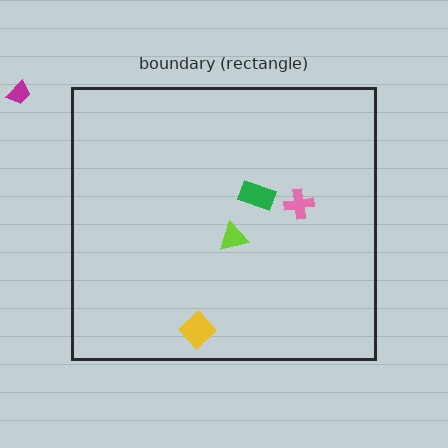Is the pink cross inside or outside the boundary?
Inside.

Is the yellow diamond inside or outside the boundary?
Inside.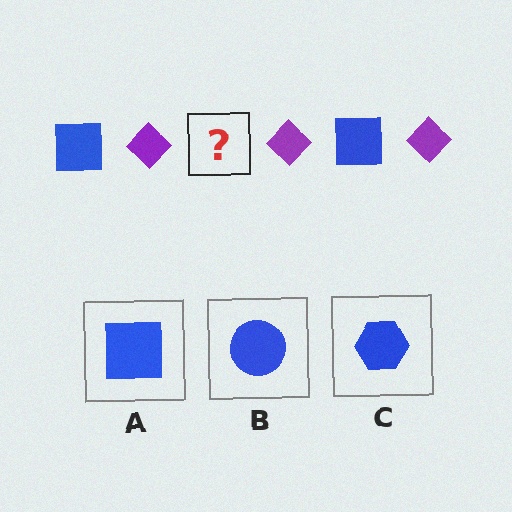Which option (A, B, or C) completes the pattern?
A.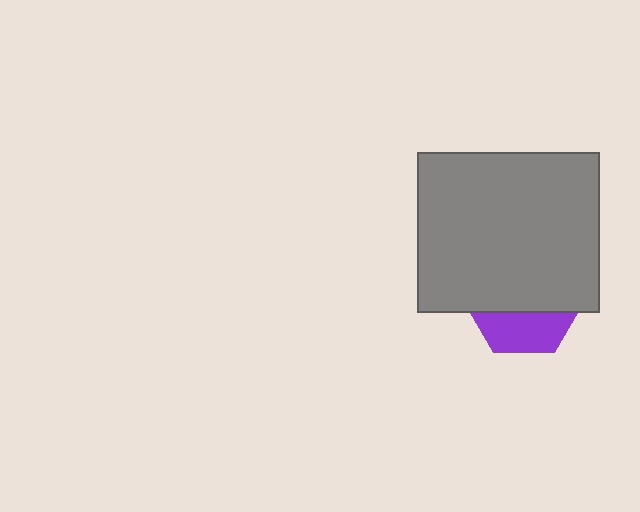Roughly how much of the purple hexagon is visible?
A small part of it is visible (roughly 34%).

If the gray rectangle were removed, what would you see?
You would see the complete purple hexagon.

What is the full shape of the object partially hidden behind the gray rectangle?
The partially hidden object is a purple hexagon.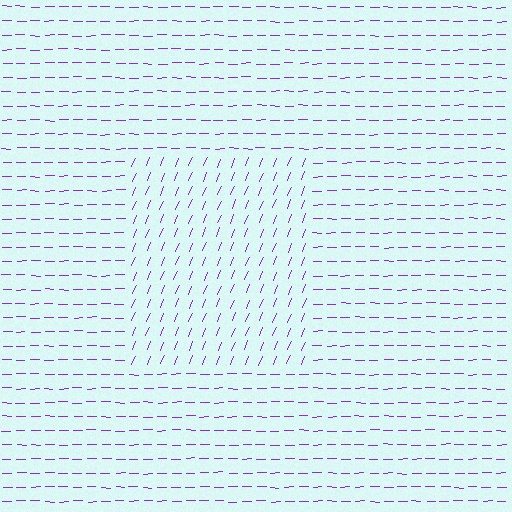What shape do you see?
I see a rectangle.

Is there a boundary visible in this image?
Yes, there is a texture boundary formed by a change in line orientation.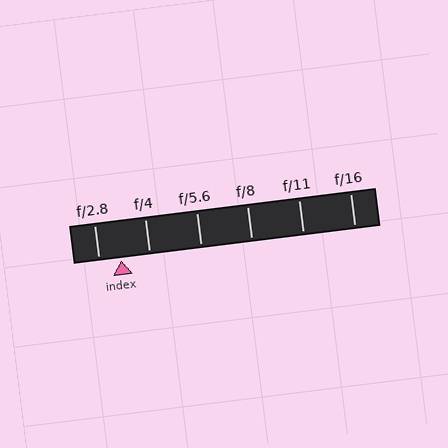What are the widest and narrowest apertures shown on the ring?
The widest aperture shown is f/2.8 and the narrowest is f/16.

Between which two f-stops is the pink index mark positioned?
The index mark is between f/2.8 and f/4.